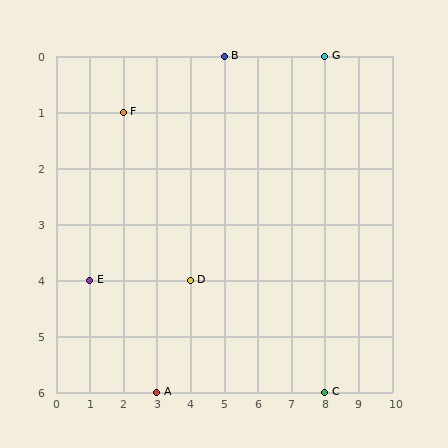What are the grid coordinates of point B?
Point B is at grid coordinates (5, 0).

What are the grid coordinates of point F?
Point F is at grid coordinates (2, 1).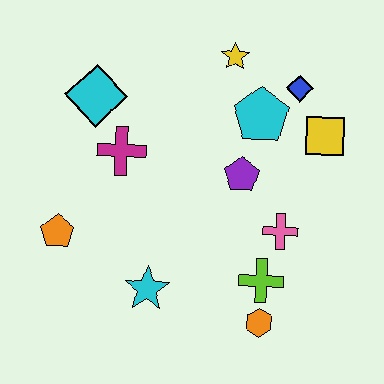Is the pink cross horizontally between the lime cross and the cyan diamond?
No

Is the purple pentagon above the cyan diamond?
No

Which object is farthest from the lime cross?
The cyan diamond is farthest from the lime cross.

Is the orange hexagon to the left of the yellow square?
Yes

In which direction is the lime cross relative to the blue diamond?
The lime cross is below the blue diamond.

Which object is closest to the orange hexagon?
The lime cross is closest to the orange hexagon.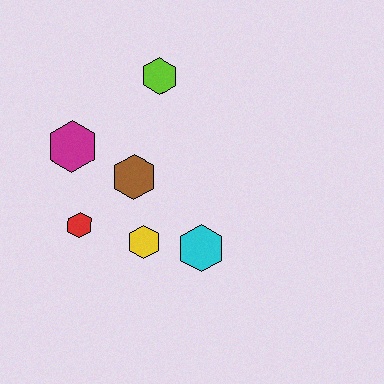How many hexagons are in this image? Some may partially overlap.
There are 6 hexagons.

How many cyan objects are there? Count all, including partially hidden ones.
There is 1 cyan object.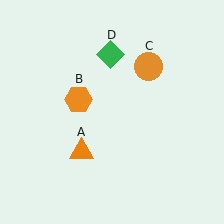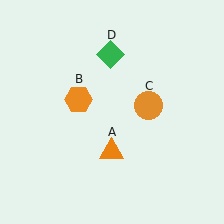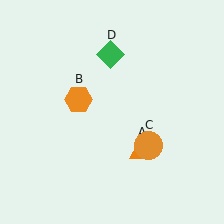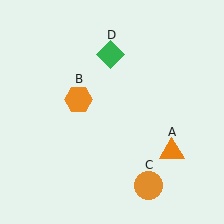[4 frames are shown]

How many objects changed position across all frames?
2 objects changed position: orange triangle (object A), orange circle (object C).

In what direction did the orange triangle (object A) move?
The orange triangle (object A) moved right.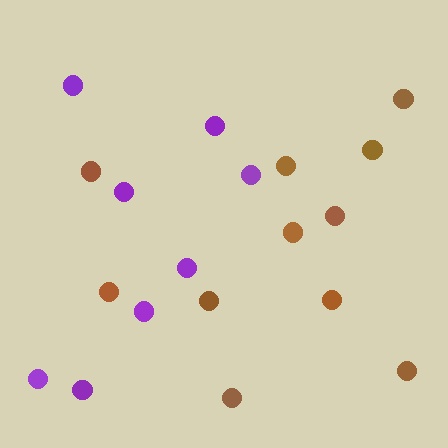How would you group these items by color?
There are 2 groups: one group of brown circles (11) and one group of purple circles (8).